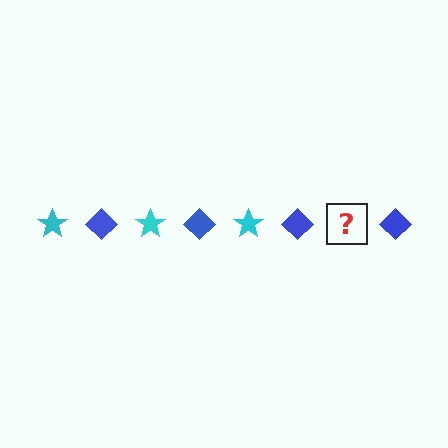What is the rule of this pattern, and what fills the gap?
The rule is that the pattern alternates between cyan star and blue diamond. The gap should be filled with a cyan star.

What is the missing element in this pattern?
The missing element is a cyan star.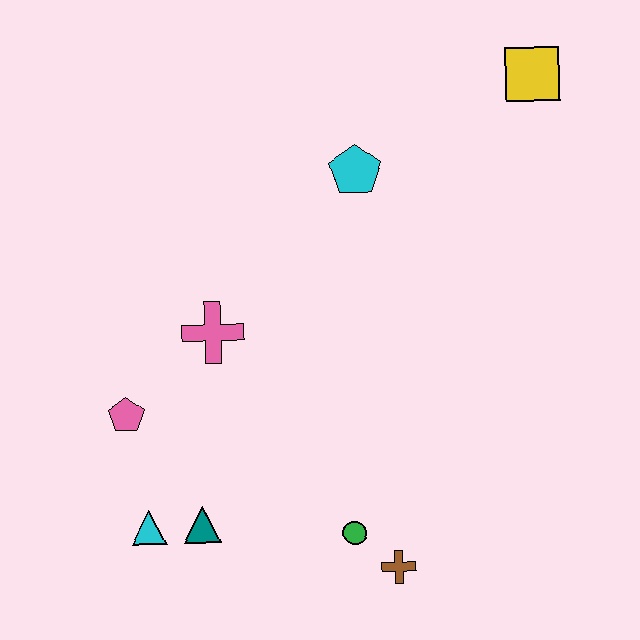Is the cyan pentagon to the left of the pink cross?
No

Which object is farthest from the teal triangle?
The yellow square is farthest from the teal triangle.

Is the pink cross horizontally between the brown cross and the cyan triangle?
Yes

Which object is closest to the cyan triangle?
The teal triangle is closest to the cyan triangle.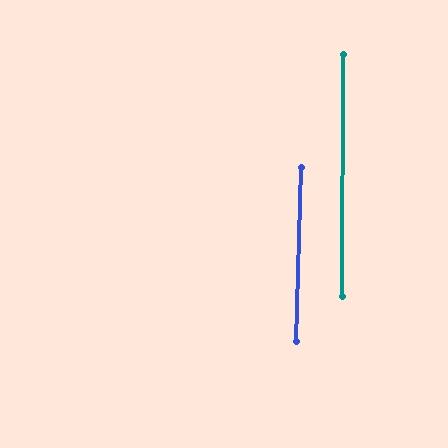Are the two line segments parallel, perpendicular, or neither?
Parallel — their directions differ by only 1.4°.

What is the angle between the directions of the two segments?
Approximately 1 degree.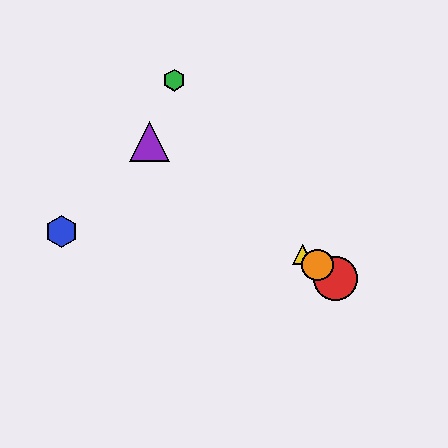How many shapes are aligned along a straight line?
4 shapes (the red circle, the yellow triangle, the purple triangle, the orange circle) are aligned along a straight line.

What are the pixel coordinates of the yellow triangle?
The yellow triangle is at (303, 254).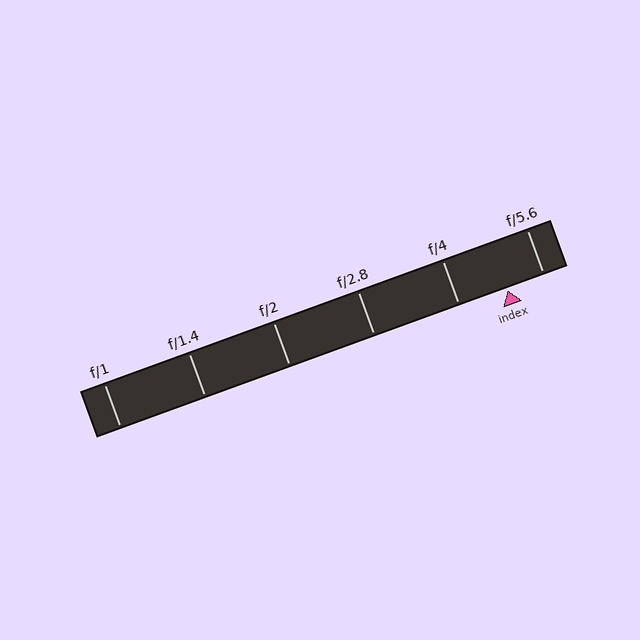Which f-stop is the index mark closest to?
The index mark is closest to f/5.6.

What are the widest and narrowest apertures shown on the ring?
The widest aperture shown is f/1 and the narrowest is f/5.6.